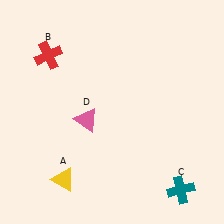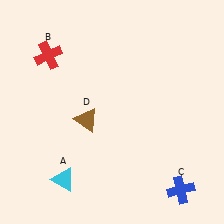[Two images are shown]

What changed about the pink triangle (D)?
In Image 1, D is pink. In Image 2, it changed to brown.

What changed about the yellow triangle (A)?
In Image 1, A is yellow. In Image 2, it changed to cyan.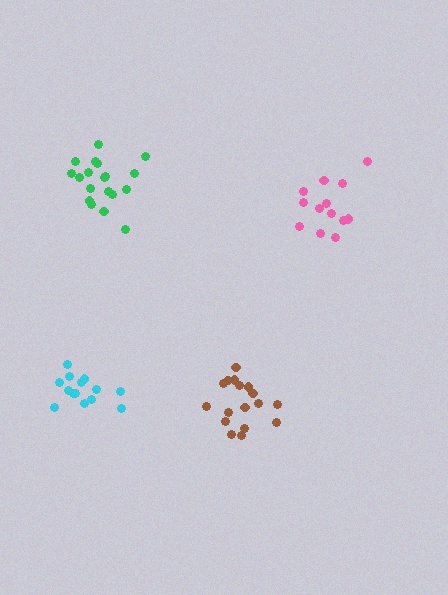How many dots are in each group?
Group 1: 19 dots, Group 2: 14 dots, Group 3: 17 dots, Group 4: 13 dots (63 total).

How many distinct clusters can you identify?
There are 4 distinct clusters.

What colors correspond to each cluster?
The clusters are colored: green, cyan, brown, pink.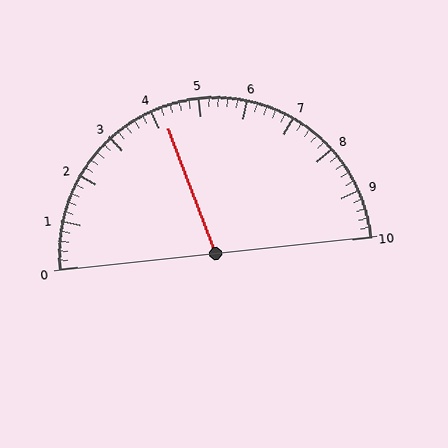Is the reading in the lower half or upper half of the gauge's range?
The reading is in the lower half of the range (0 to 10).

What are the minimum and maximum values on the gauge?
The gauge ranges from 0 to 10.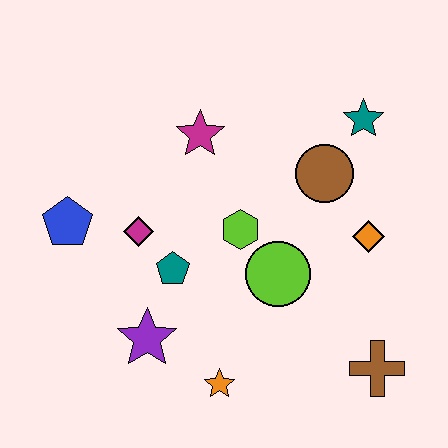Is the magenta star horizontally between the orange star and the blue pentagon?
Yes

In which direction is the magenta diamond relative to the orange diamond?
The magenta diamond is to the left of the orange diamond.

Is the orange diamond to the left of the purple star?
No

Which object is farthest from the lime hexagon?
The brown cross is farthest from the lime hexagon.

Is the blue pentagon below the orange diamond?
No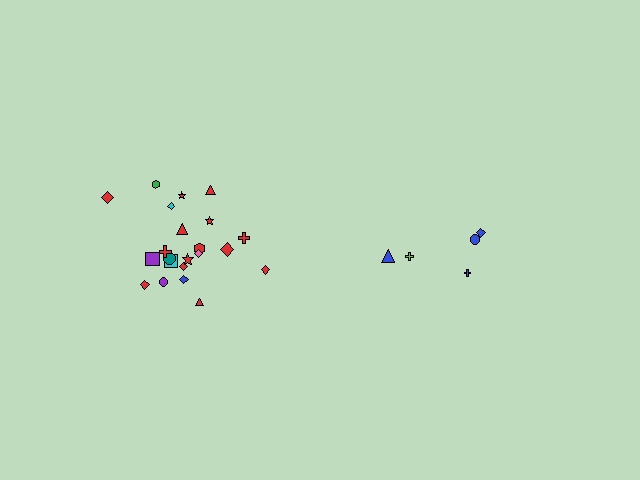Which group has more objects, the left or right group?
The left group.